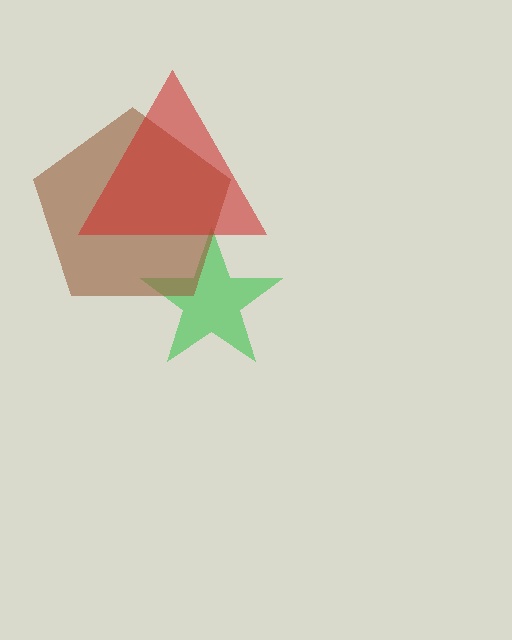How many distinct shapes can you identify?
There are 3 distinct shapes: a green star, a brown pentagon, a red triangle.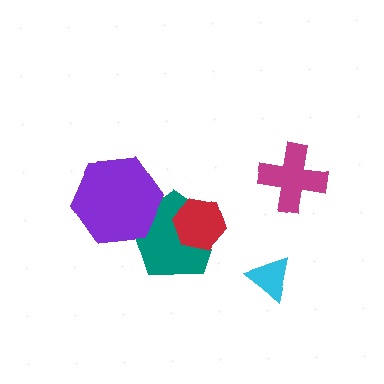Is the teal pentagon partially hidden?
Yes, it is partially covered by another shape.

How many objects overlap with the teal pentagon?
2 objects overlap with the teal pentagon.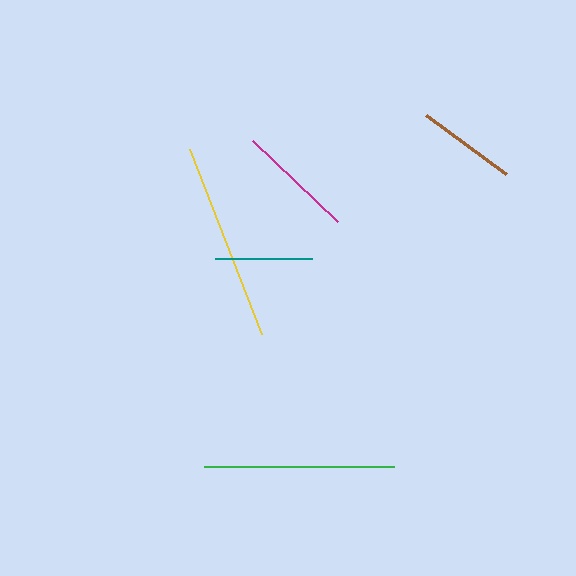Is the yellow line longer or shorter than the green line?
The yellow line is longer than the green line.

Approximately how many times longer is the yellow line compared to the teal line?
The yellow line is approximately 2.1 times the length of the teal line.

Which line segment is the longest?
The yellow line is the longest at approximately 199 pixels.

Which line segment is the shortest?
The teal line is the shortest at approximately 97 pixels.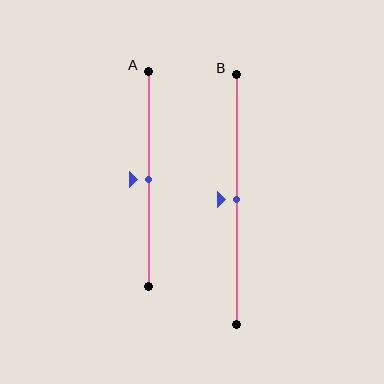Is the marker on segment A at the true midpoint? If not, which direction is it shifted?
Yes, the marker on segment A is at the true midpoint.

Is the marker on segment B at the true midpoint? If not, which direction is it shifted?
Yes, the marker on segment B is at the true midpoint.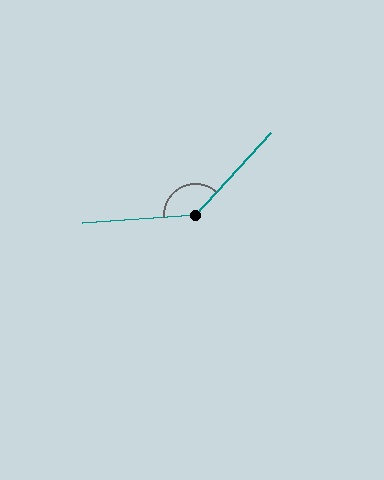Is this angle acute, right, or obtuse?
It is obtuse.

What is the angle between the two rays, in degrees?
Approximately 136 degrees.